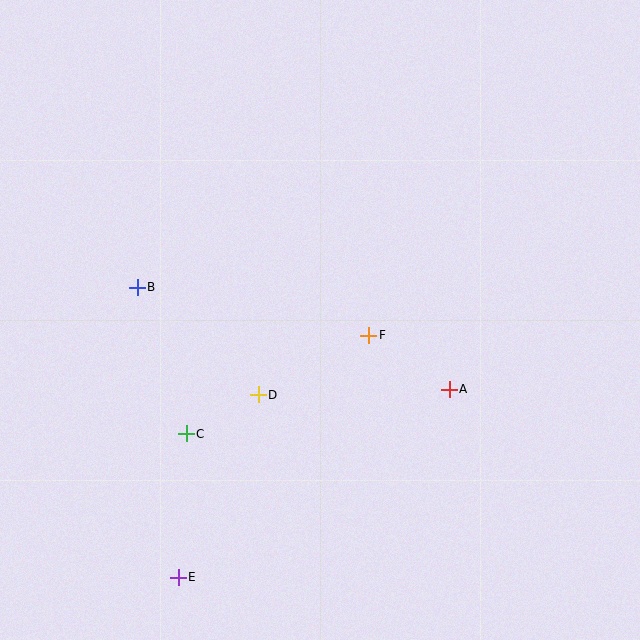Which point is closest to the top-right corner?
Point F is closest to the top-right corner.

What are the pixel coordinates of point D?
Point D is at (258, 395).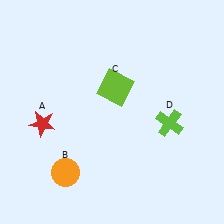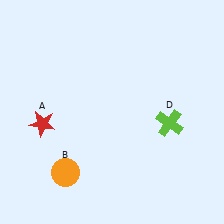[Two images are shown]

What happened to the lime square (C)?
The lime square (C) was removed in Image 2. It was in the top-right area of Image 1.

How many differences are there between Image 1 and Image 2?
There is 1 difference between the two images.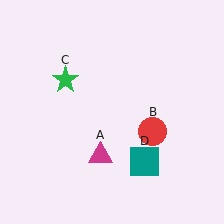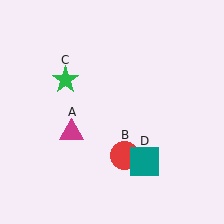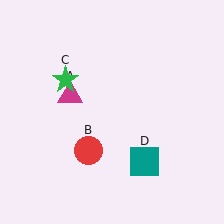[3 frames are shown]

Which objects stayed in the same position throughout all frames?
Green star (object C) and teal square (object D) remained stationary.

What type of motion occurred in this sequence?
The magenta triangle (object A), red circle (object B) rotated clockwise around the center of the scene.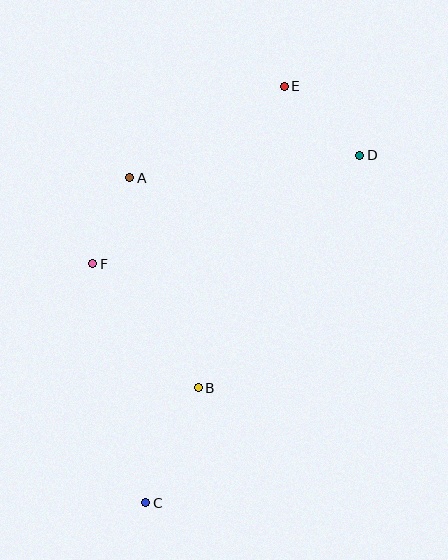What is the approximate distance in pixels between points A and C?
The distance between A and C is approximately 325 pixels.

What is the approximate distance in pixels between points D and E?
The distance between D and E is approximately 102 pixels.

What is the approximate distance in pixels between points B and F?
The distance between B and F is approximately 163 pixels.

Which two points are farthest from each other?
Points C and E are farthest from each other.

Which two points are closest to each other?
Points A and F are closest to each other.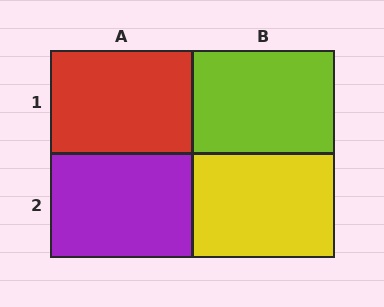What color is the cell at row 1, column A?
Red.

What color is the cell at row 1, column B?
Lime.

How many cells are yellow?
1 cell is yellow.